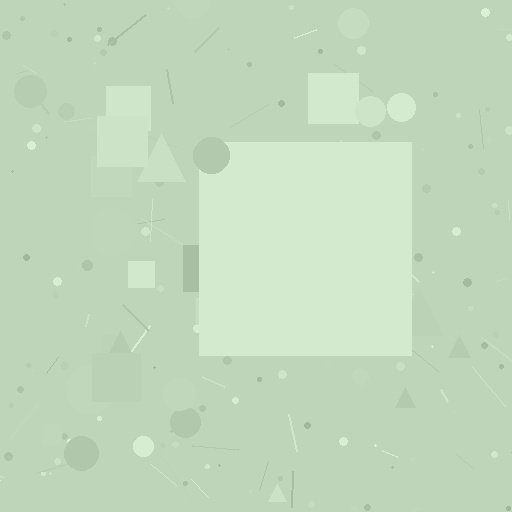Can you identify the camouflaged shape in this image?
The camouflaged shape is a square.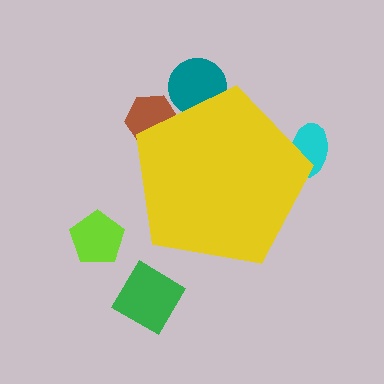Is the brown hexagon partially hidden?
Yes, the brown hexagon is partially hidden behind the yellow pentagon.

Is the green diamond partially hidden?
No, the green diamond is fully visible.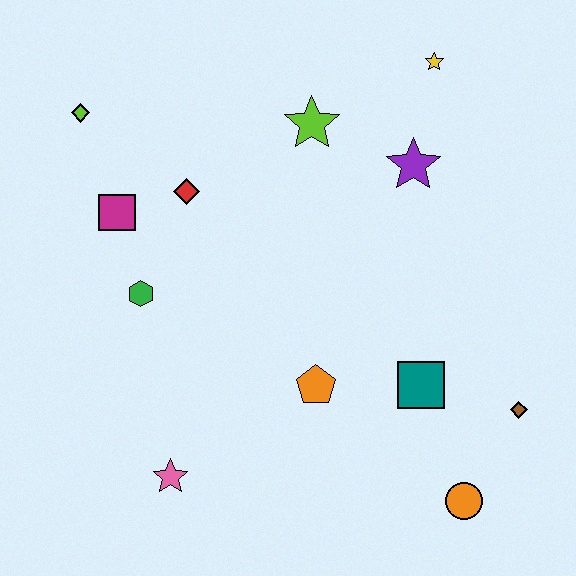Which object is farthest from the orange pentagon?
The lime diamond is farthest from the orange pentagon.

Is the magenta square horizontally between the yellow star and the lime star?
No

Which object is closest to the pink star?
The orange pentagon is closest to the pink star.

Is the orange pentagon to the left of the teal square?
Yes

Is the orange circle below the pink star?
Yes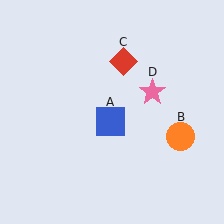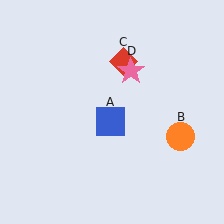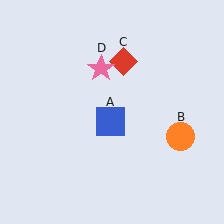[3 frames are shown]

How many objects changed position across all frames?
1 object changed position: pink star (object D).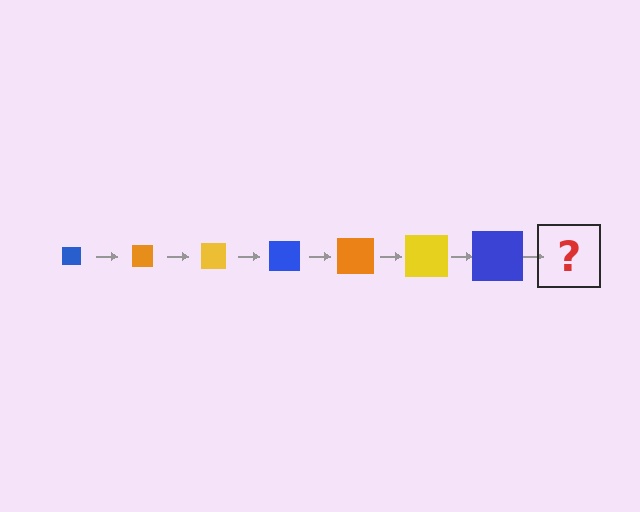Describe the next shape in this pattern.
It should be an orange square, larger than the previous one.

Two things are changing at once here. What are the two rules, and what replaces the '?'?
The two rules are that the square grows larger each step and the color cycles through blue, orange, and yellow. The '?' should be an orange square, larger than the previous one.